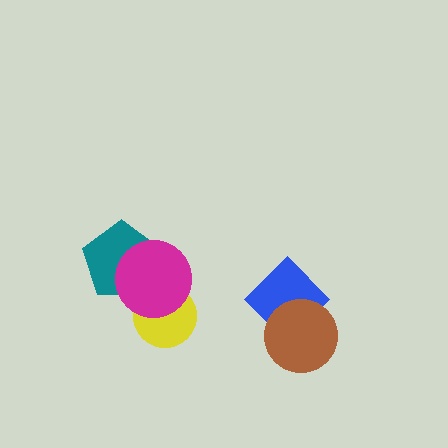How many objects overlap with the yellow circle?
1 object overlaps with the yellow circle.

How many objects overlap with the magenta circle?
2 objects overlap with the magenta circle.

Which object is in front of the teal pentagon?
The magenta circle is in front of the teal pentagon.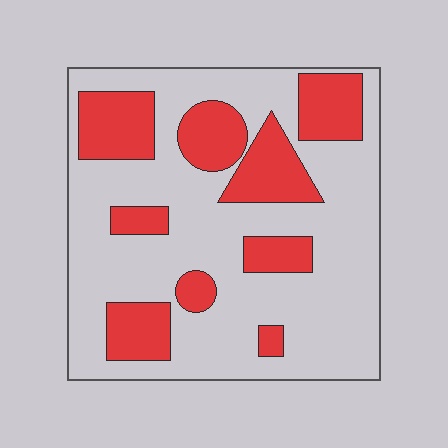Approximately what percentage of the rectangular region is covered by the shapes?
Approximately 30%.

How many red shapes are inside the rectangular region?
9.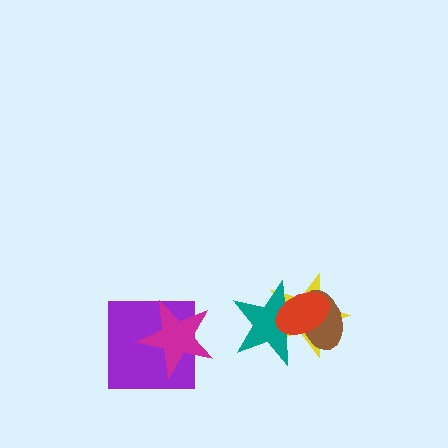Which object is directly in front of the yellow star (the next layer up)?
The brown ellipse is directly in front of the yellow star.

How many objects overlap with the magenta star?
1 object overlaps with the magenta star.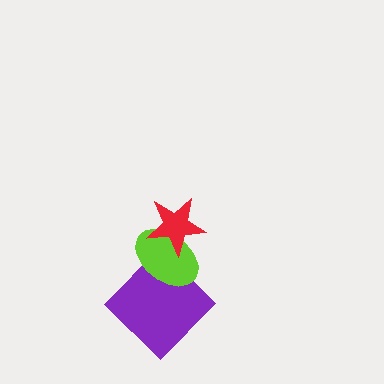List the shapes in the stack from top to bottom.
From top to bottom: the red star, the lime ellipse, the purple diamond.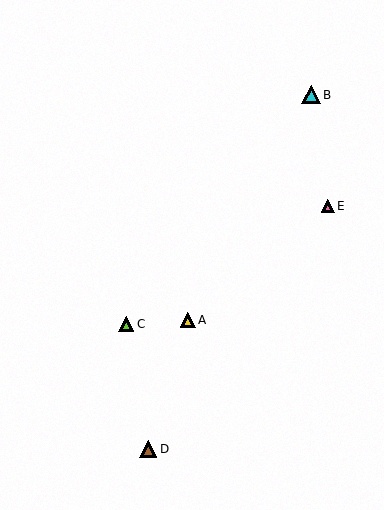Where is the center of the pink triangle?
The center of the pink triangle is at (328, 206).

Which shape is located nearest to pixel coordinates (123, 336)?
The lime triangle (labeled C) at (126, 324) is nearest to that location.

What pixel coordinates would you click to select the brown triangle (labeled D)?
Click at (148, 449) to select the brown triangle D.